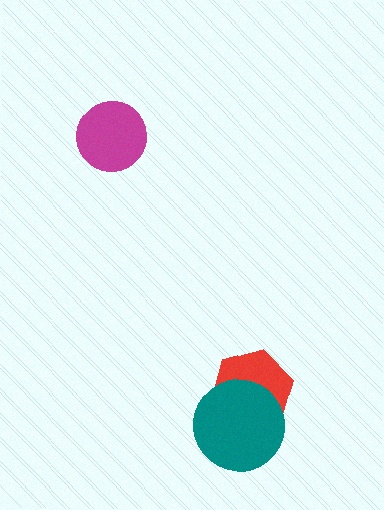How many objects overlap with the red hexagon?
1 object overlaps with the red hexagon.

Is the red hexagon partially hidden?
Yes, it is partially covered by another shape.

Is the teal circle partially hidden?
No, no other shape covers it.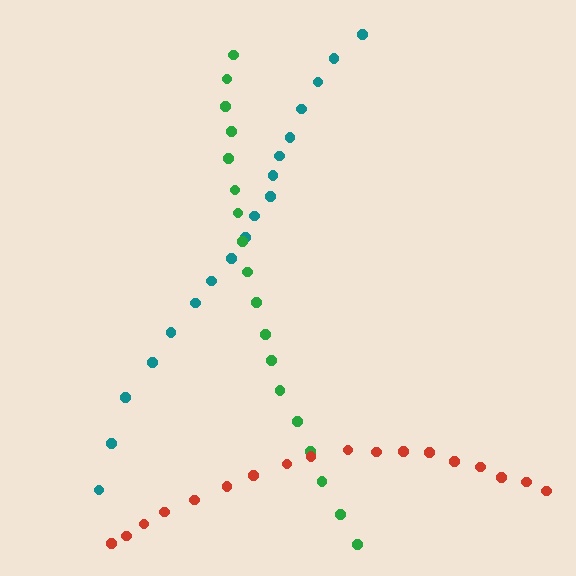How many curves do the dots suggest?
There are 3 distinct paths.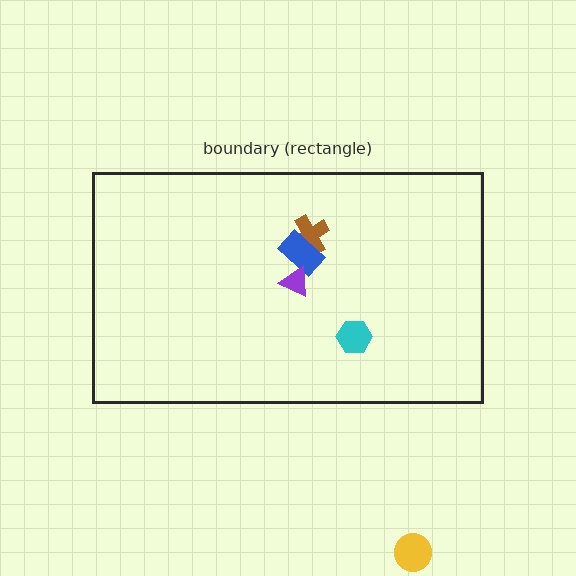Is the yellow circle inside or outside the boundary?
Outside.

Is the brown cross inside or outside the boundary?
Inside.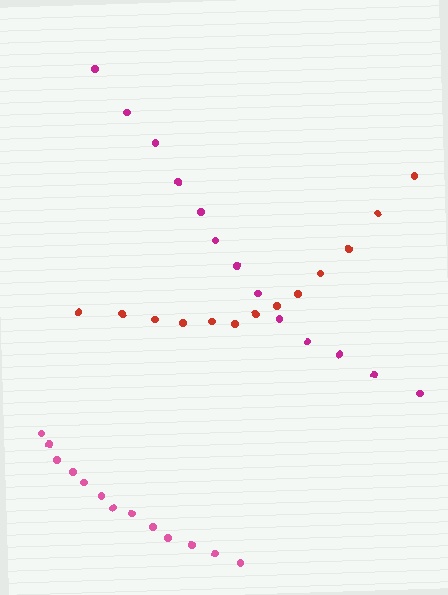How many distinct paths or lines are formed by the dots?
There are 3 distinct paths.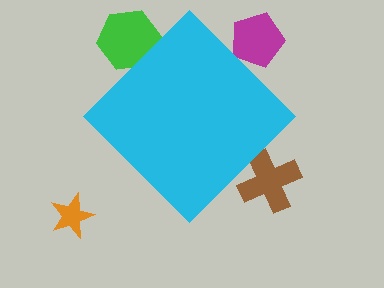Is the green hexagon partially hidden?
Yes, the green hexagon is partially hidden behind the cyan diamond.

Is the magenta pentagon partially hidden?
Yes, the magenta pentagon is partially hidden behind the cyan diamond.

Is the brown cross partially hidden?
Yes, the brown cross is partially hidden behind the cyan diamond.